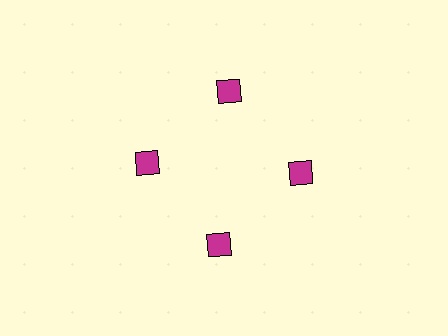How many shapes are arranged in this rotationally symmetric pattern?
There are 4 shapes, arranged in 4 groups of 1.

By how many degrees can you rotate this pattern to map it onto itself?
The pattern maps onto itself every 90 degrees of rotation.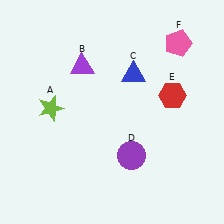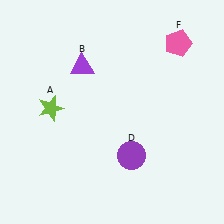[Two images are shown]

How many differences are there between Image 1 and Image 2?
There are 2 differences between the two images.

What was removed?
The red hexagon (E), the blue triangle (C) were removed in Image 2.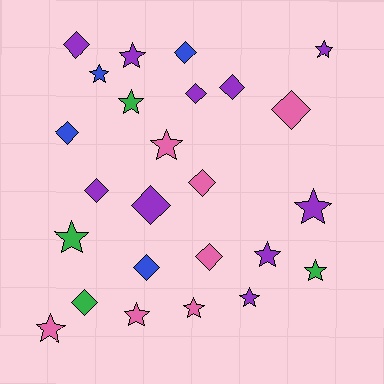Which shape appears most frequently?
Star, with 13 objects.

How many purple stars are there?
There are 5 purple stars.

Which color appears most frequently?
Purple, with 10 objects.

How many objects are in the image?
There are 25 objects.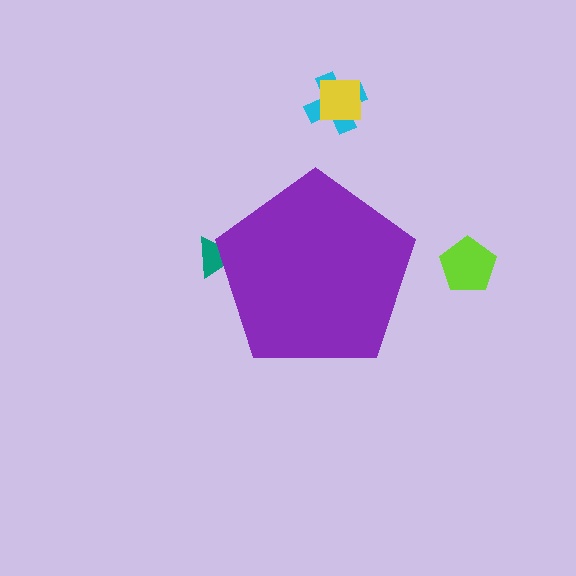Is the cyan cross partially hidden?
No, the cyan cross is fully visible.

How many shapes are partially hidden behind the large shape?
1 shape is partially hidden.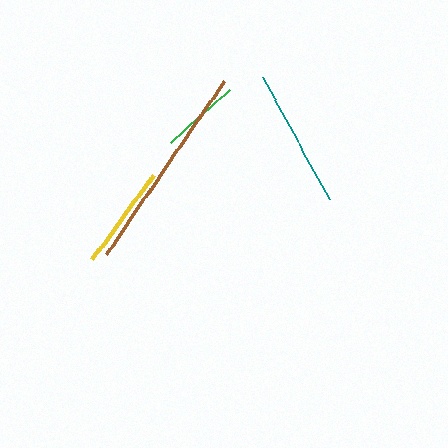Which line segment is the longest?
The brown line is the longest at approximately 209 pixels.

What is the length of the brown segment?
The brown segment is approximately 209 pixels long.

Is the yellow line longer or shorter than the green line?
The yellow line is longer than the green line.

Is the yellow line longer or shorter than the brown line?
The brown line is longer than the yellow line.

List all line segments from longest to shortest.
From longest to shortest: brown, teal, yellow, green.